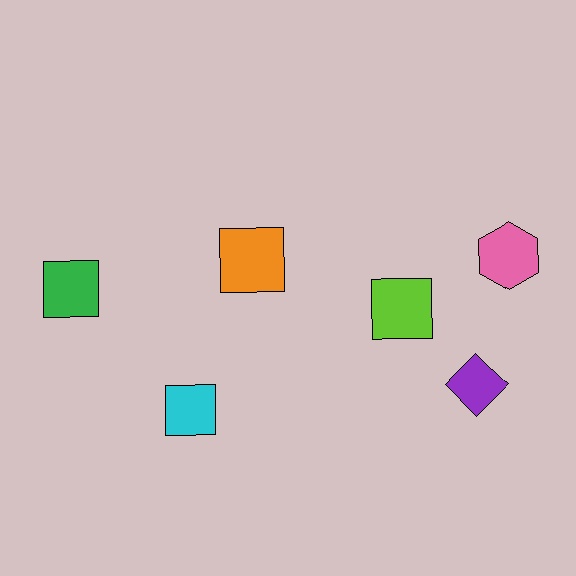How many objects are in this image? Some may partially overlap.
There are 6 objects.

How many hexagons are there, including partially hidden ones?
There is 1 hexagon.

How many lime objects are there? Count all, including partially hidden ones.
There is 1 lime object.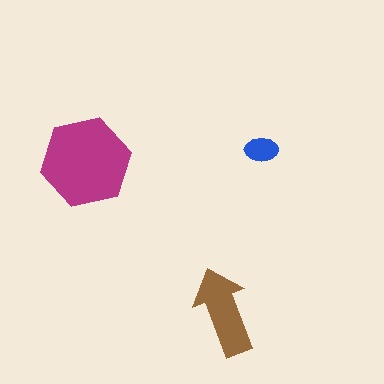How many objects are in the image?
There are 3 objects in the image.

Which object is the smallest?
The blue ellipse.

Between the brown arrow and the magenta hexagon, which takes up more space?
The magenta hexagon.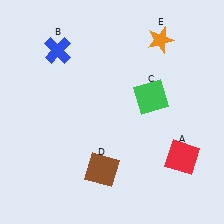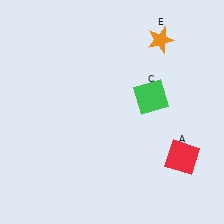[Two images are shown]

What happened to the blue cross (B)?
The blue cross (B) was removed in Image 2. It was in the top-left area of Image 1.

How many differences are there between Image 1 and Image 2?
There are 2 differences between the two images.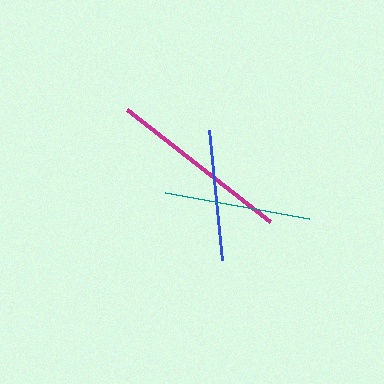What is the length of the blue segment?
The blue segment is approximately 130 pixels long.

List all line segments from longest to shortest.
From longest to shortest: magenta, teal, blue.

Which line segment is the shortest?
The blue line is the shortest at approximately 130 pixels.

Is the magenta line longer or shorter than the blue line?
The magenta line is longer than the blue line.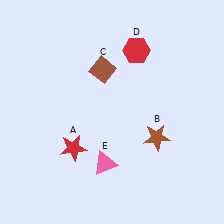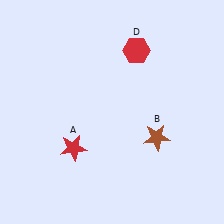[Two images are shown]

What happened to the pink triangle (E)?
The pink triangle (E) was removed in Image 2. It was in the bottom-left area of Image 1.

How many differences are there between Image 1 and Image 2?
There are 2 differences between the two images.